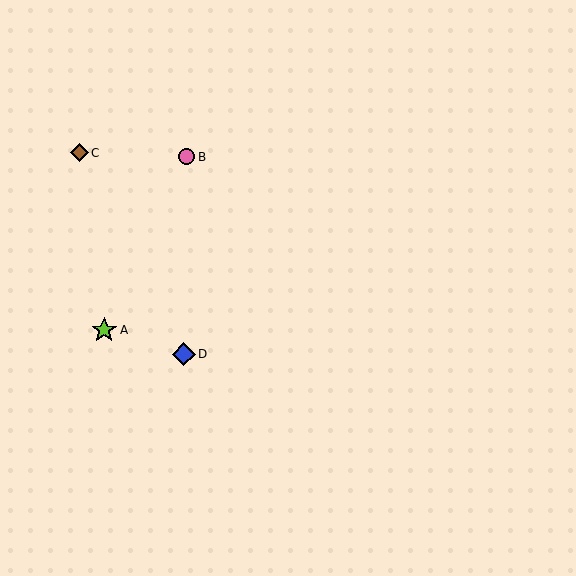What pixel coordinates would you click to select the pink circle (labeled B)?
Click at (186, 157) to select the pink circle B.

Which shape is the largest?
The lime star (labeled A) is the largest.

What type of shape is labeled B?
Shape B is a pink circle.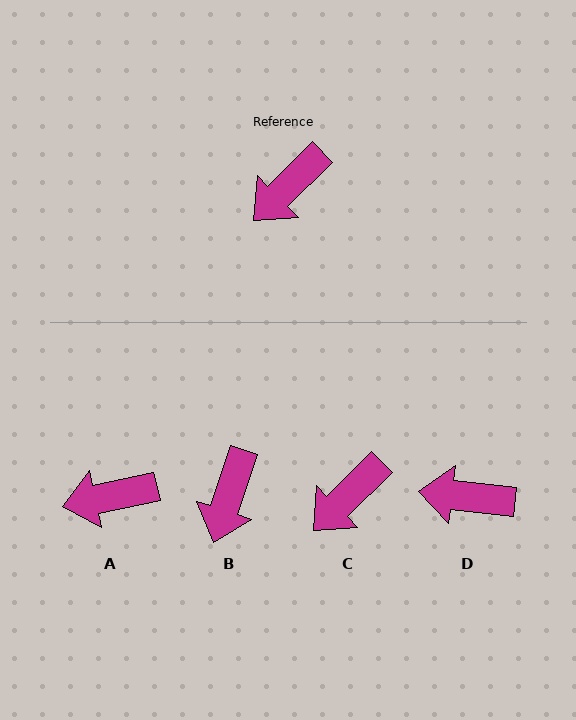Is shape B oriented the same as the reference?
No, it is off by about 27 degrees.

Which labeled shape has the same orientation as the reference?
C.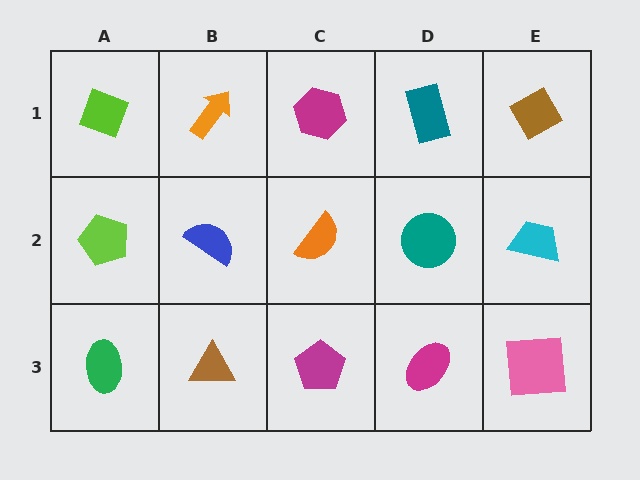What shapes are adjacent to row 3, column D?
A teal circle (row 2, column D), a magenta pentagon (row 3, column C), a pink square (row 3, column E).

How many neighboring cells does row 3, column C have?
3.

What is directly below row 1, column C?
An orange semicircle.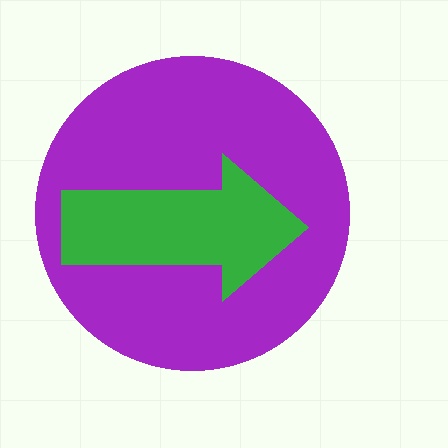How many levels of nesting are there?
2.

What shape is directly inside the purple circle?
The green arrow.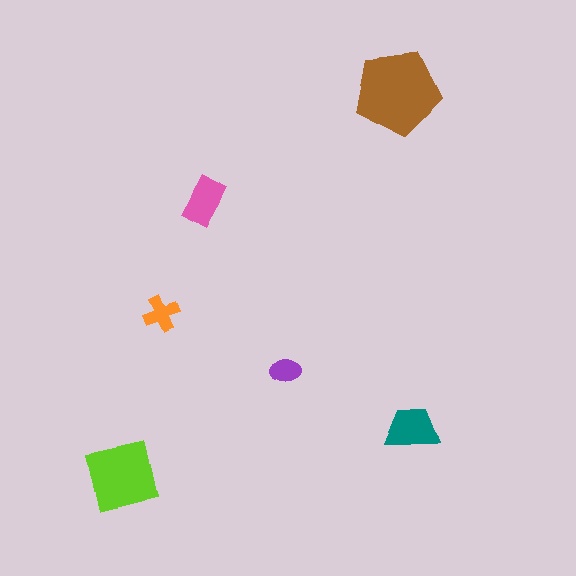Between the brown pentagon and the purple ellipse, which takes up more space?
The brown pentagon.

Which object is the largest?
The brown pentagon.